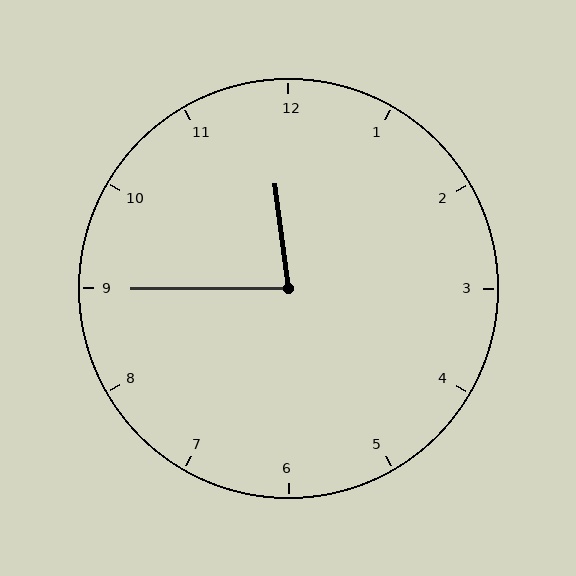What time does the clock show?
11:45.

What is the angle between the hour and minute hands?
Approximately 82 degrees.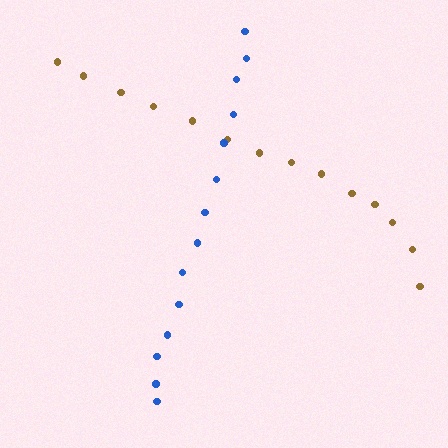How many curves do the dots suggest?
There are 2 distinct paths.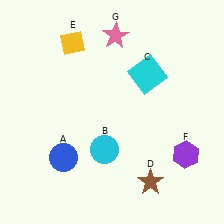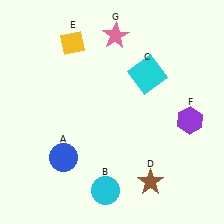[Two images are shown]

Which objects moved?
The objects that moved are: the cyan circle (B), the purple hexagon (F).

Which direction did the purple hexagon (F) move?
The purple hexagon (F) moved up.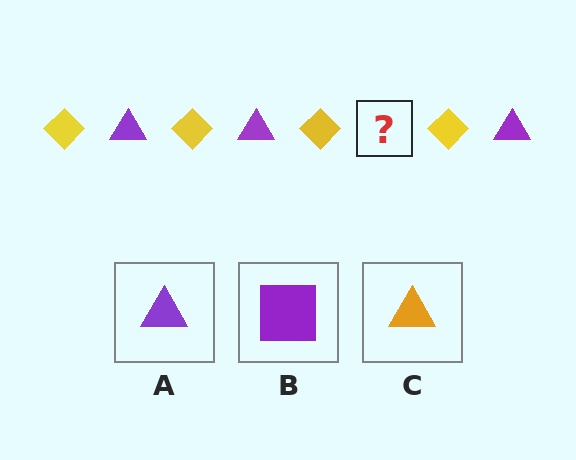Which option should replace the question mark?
Option A.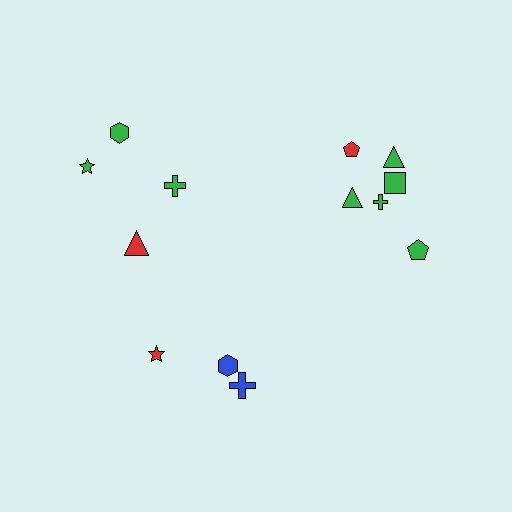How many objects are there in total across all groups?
There are 13 objects.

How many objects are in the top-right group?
There are 6 objects.